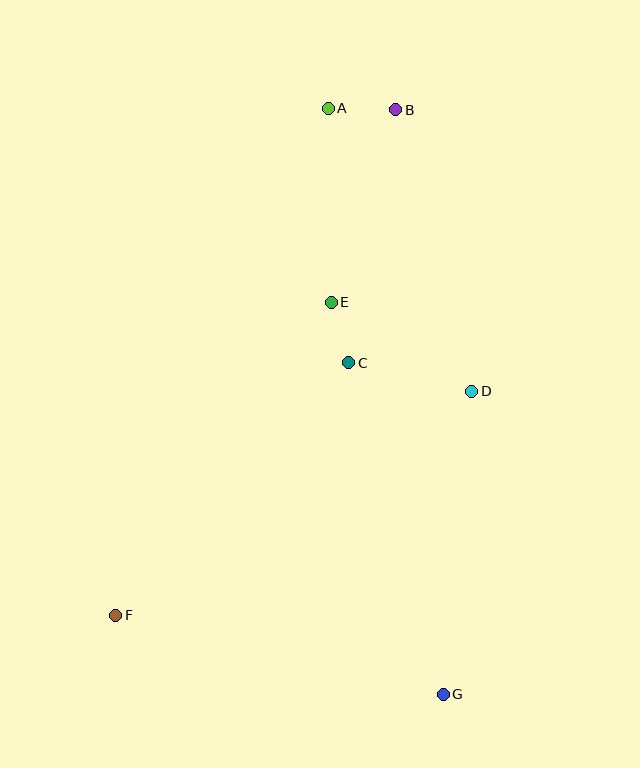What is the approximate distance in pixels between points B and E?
The distance between B and E is approximately 203 pixels.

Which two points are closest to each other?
Points C and E are closest to each other.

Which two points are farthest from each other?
Points A and G are farthest from each other.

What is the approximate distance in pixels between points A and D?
The distance between A and D is approximately 317 pixels.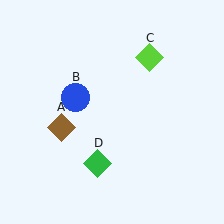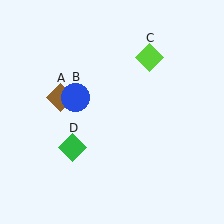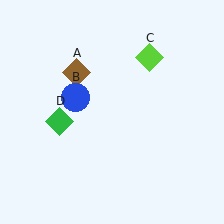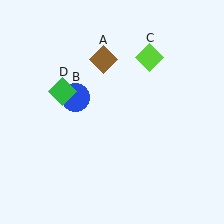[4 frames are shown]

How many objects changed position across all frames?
2 objects changed position: brown diamond (object A), green diamond (object D).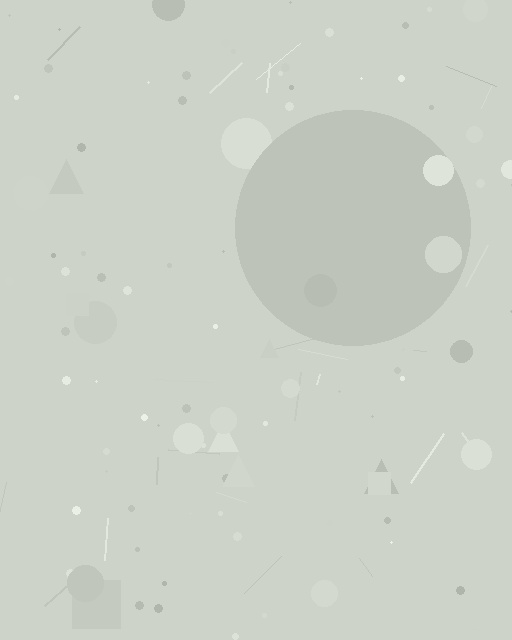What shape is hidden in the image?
A circle is hidden in the image.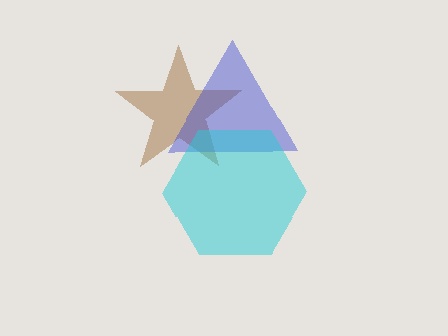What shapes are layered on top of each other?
The layered shapes are: a brown star, a blue triangle, a cyan hexagon.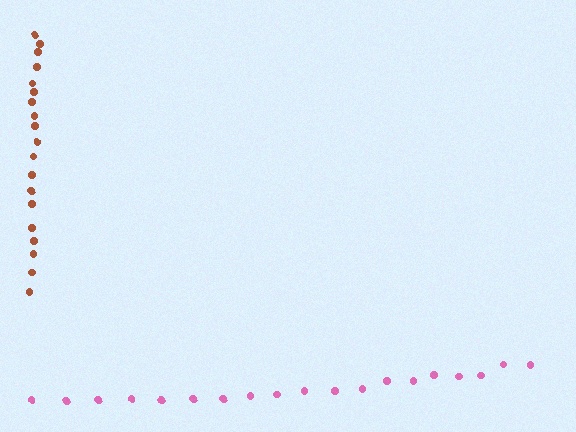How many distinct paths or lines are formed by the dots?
There are 2 distinct paths.